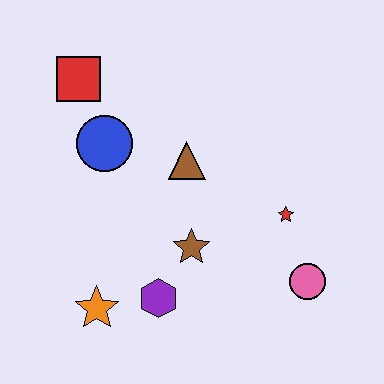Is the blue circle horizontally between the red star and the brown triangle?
No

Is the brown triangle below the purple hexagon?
No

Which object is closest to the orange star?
The purple hexagon is closest to the orange star.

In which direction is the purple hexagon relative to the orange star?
The purple hexagon is to the right of the orange star.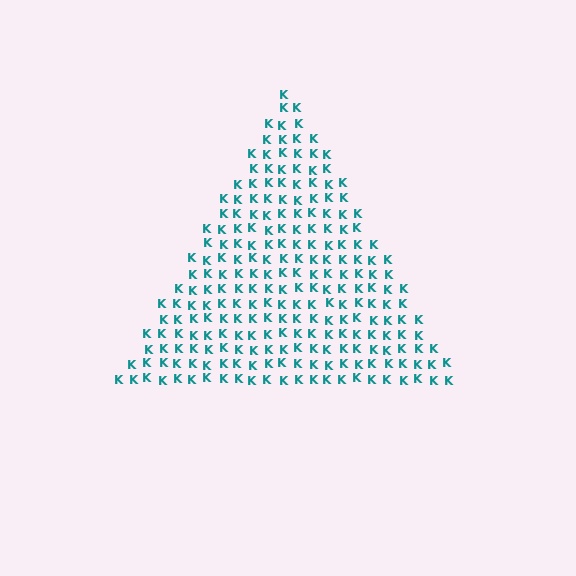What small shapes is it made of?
It is made of small letter K's.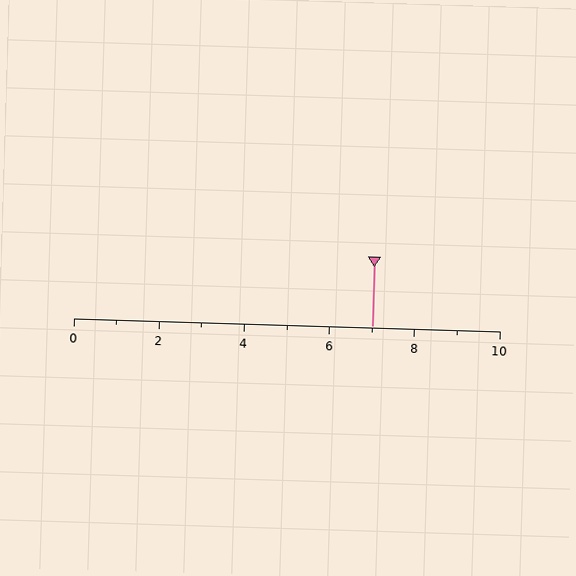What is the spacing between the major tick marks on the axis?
The major ticks are spaced 2 apart.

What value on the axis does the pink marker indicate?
The marker indicates approximately 7.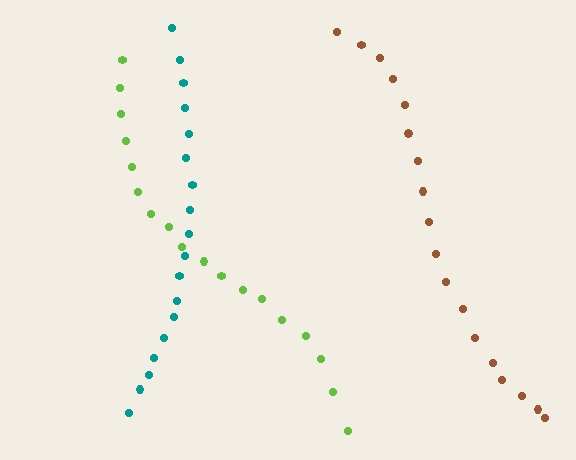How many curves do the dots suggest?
There are 3 distinct paths.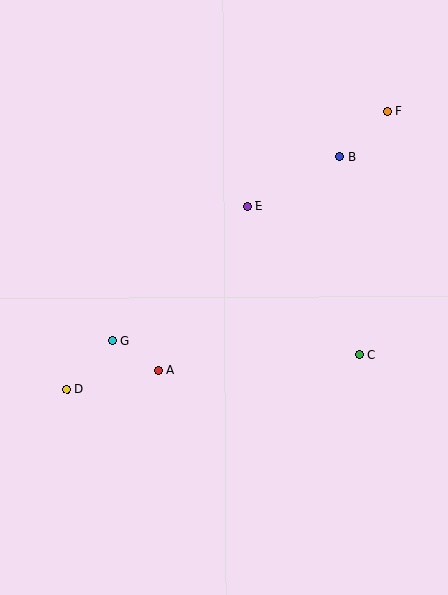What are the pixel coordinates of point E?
Point E is at (247, 206).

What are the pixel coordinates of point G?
Point G is at (113, 340).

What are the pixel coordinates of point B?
Point B is at (340, 157).